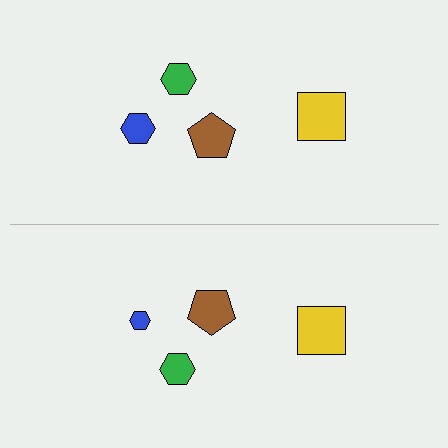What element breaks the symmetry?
The blue hexagon on the bottom side has a different size than its mirror counterpart.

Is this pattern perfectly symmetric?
No, the pattern is not perfectly symmetric. The blue hexagon on the bottom side has a different size than its mirror counterpart.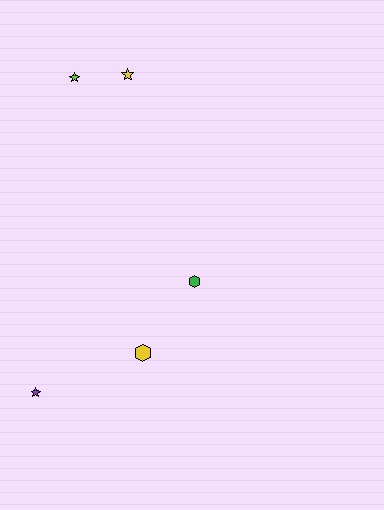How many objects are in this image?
There are 5 objects.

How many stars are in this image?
There are 3 stars.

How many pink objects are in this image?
There are no pink objects.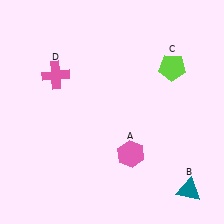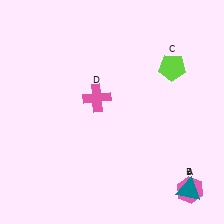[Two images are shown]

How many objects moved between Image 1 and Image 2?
2 objects moved between the two images.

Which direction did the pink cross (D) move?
The pink cross (D) moved right.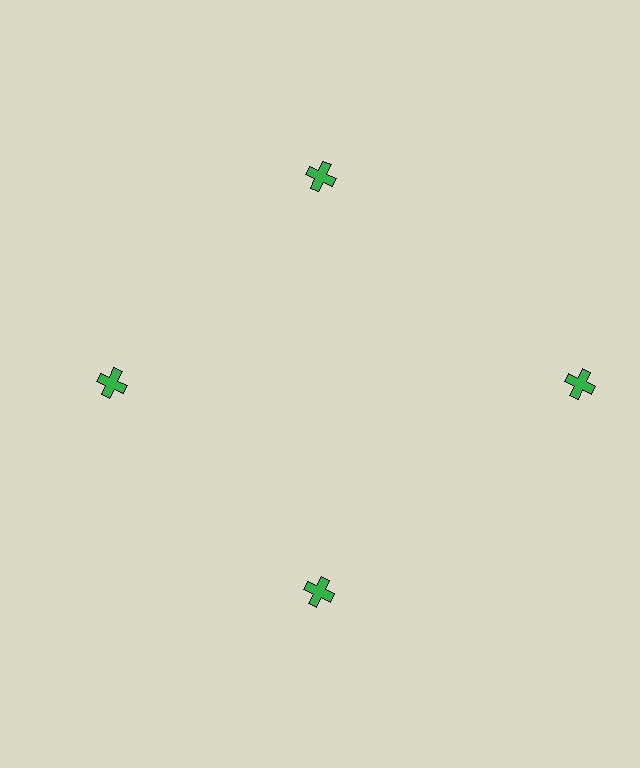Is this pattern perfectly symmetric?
No. The 4 green crosses are arranged in a ring, but one element near the 3 o'clock position is pushed outward from the center, breaking the 4-fold rotational symmetry.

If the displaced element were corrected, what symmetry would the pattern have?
It would have 4-fold rotational symmetry — the pattern would map onto itself every 90 degrees.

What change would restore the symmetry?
The symmetry would be restored by moving it inward, back onto the ring so that all 4 crosses sit at equal angles and equal distance from the center.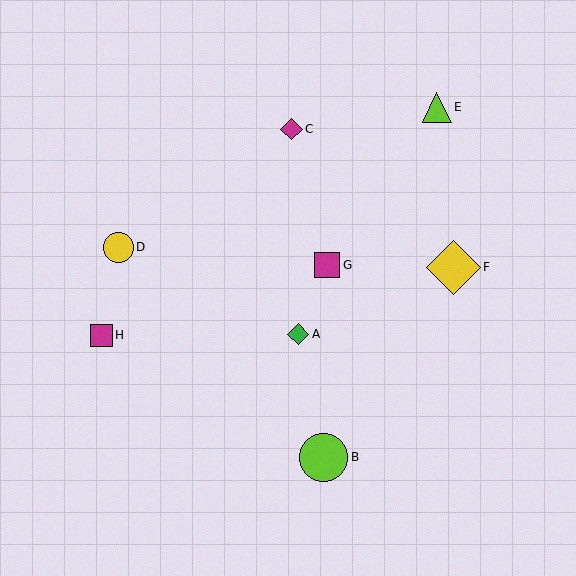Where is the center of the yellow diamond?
The center of the yellow diamond is at (453, 267).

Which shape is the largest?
The yellow diamond (labeled F) is the largest.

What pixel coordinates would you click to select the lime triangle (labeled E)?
Click at (437, 107) to select the lime triangle E.